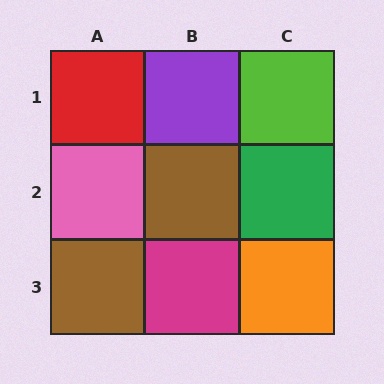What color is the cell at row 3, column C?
Orange.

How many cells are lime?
1 cell is lime.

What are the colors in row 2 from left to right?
Pink, brown, green.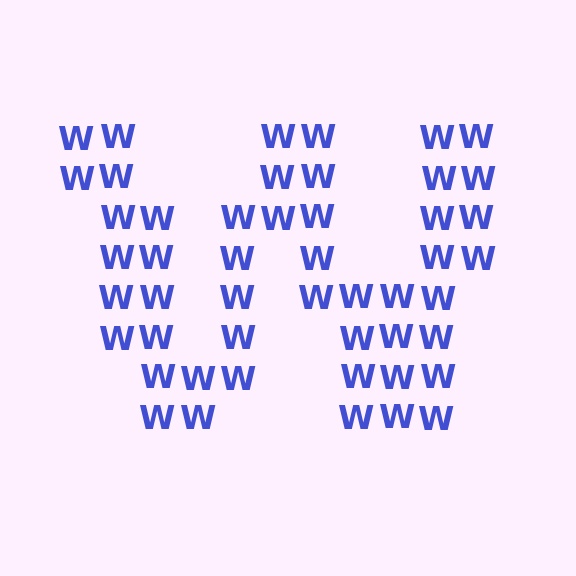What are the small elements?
The small elements are letter W's.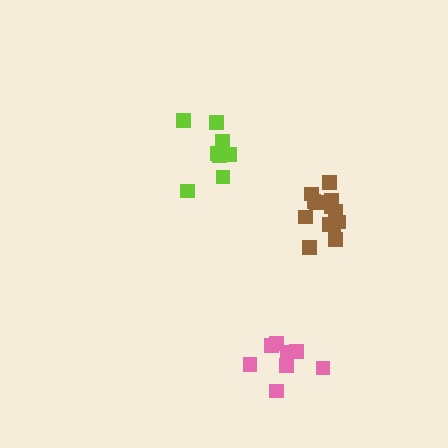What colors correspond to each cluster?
The clusters are colored: lime, pink, brown.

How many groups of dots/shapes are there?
There are 3 groups.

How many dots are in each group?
Group 1: 8 dots, Group 2: 8 dots, Group 3: 13 dots (29 total).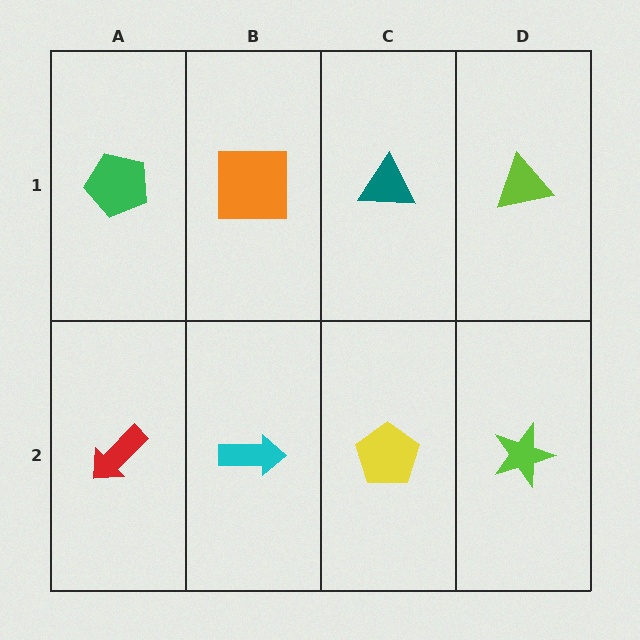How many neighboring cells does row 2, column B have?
3.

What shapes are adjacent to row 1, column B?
A cyan arrow (row 2, column B), a green pentagon (row 1, column A), a teal triangle (row 1, column C).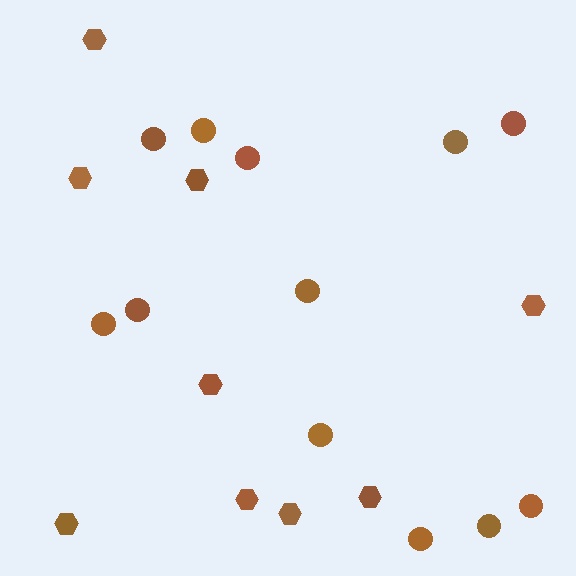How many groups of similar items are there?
There are 2 groups: one group of circles (12) and one group of hexagons (9).